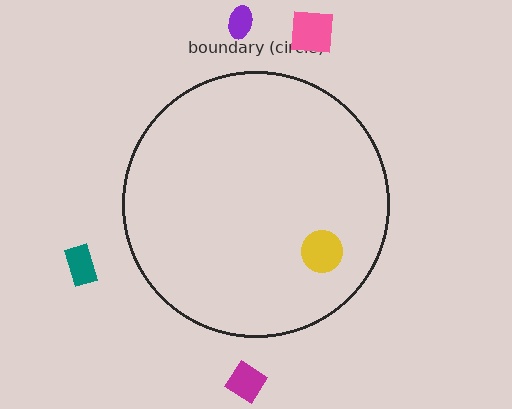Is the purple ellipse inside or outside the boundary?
Outside.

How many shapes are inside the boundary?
1 inside, 4 outside.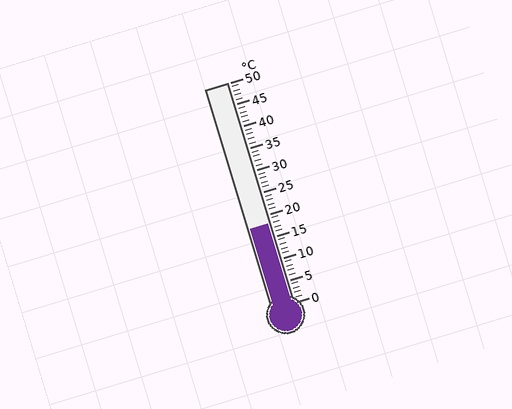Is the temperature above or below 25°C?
The temperature is below 25°C.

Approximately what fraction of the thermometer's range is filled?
The thermometer is filled to approximately 35% of its range.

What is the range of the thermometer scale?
The thermometer scale ranges from 0°C to 50°C.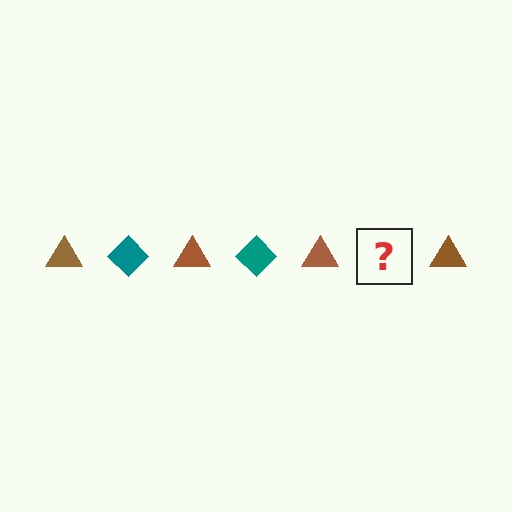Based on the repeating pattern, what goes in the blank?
The blank should be a teal diamond.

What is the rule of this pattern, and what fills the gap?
The rule is that the pattern alternates between brown triangle and teal diamond. The gap should be filled with a teal diamond.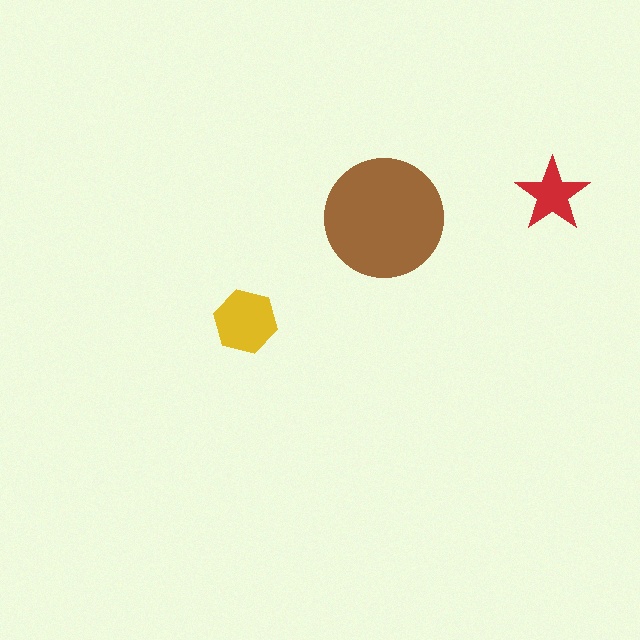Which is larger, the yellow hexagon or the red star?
The yellow hexagon.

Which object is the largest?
The brown circle.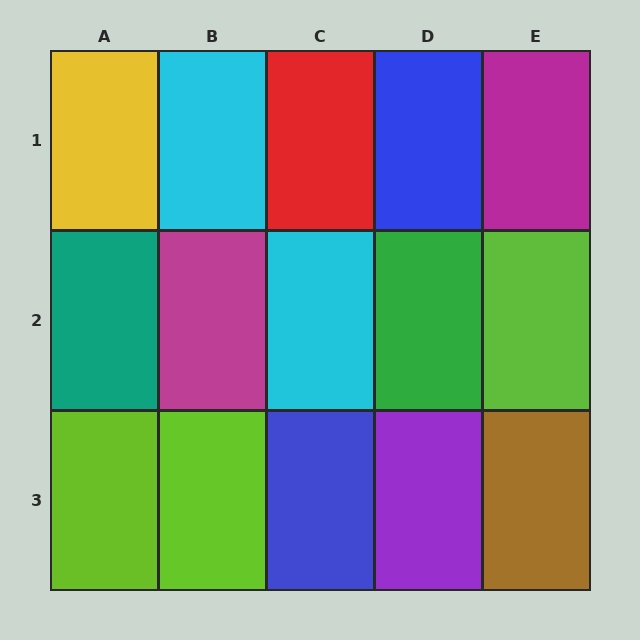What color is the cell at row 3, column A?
Lime.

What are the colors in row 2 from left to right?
Teal, magenta, cyan, green, lime.